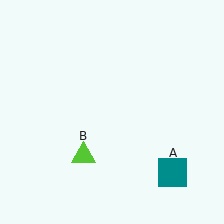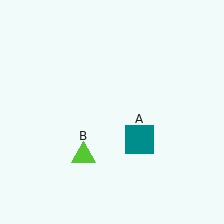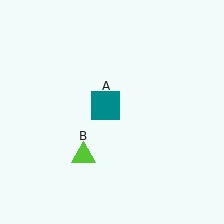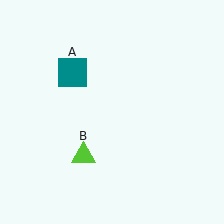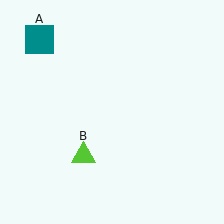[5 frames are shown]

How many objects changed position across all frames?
1 object changed position: teal square (object A).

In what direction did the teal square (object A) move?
The teal square (object A) moved up and to the left.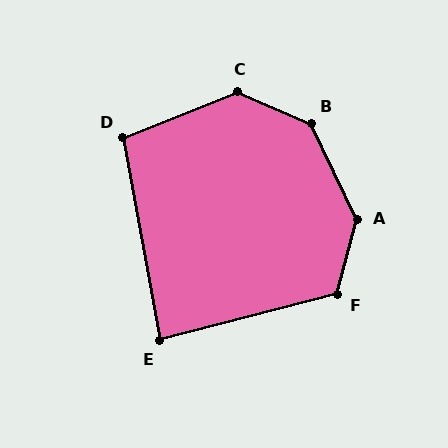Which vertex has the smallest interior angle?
E, at approximately 86 degrees.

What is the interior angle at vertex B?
Approximately 139 degrees (obtuse).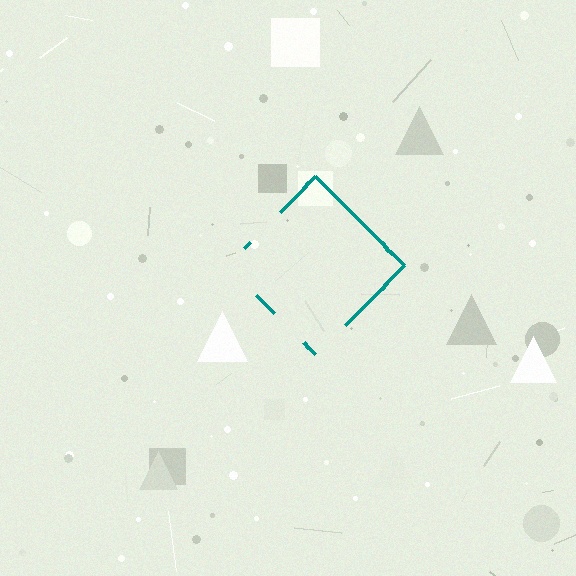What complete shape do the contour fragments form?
The contour fragments form a diamond.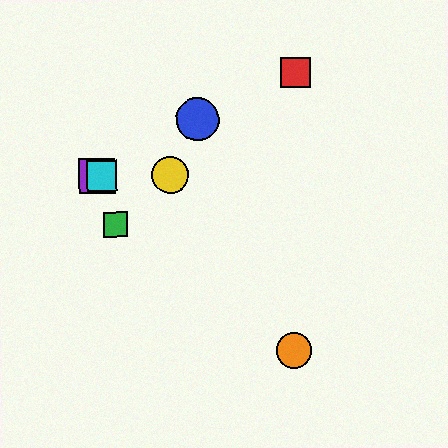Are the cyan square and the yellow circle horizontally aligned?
Yes, both are at y≈176.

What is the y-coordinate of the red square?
The red square is at y≈72.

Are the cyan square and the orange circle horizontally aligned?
No, the cyan square is at y≈176 and the orange circle is at y≈351.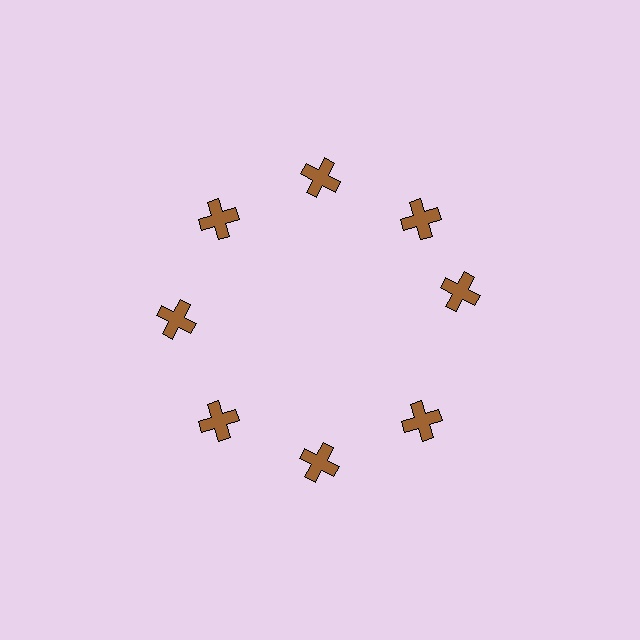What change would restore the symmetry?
The symmetry would be restored by rotating it back into even spacing with its neighbors so that all 8 crosses sit at equal angles and equal distance from the center.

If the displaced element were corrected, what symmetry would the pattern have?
It would have 8-fold rotational symmetry — the pattern would map onto itself every 45 degrees.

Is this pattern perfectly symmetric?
No. The 8 brown crosses are arranged in a ring, but one element near the 3 o'clock position is rotated out of alignment along the ring, breaking the 8-fold rotational symmetry.